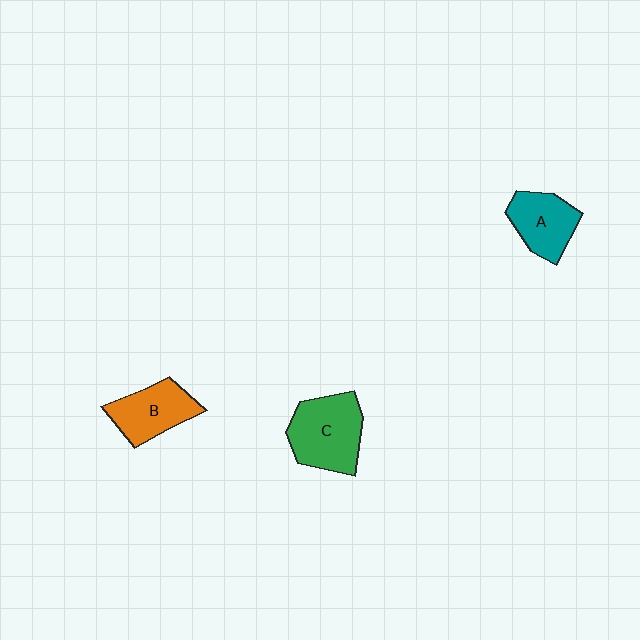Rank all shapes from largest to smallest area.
From largest to smallest: C (green), B (orange), A (teal).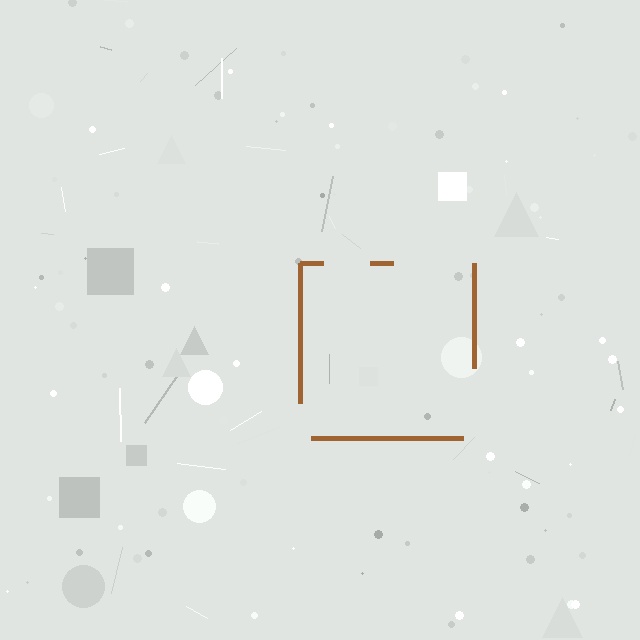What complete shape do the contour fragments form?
The contour fragments form a square.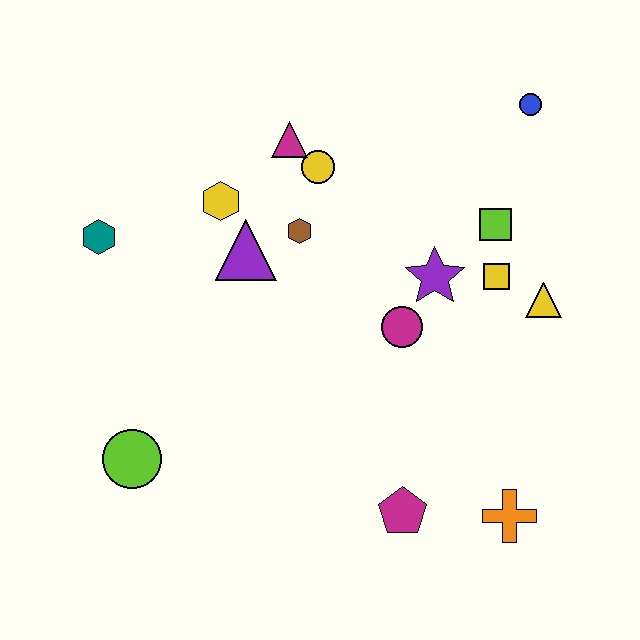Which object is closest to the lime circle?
The teal hexagon is closest to the lime circle.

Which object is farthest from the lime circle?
The blue circle is farthest from the lime circle.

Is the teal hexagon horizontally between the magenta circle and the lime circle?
No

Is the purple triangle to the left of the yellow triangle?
Yes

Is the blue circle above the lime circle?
Yes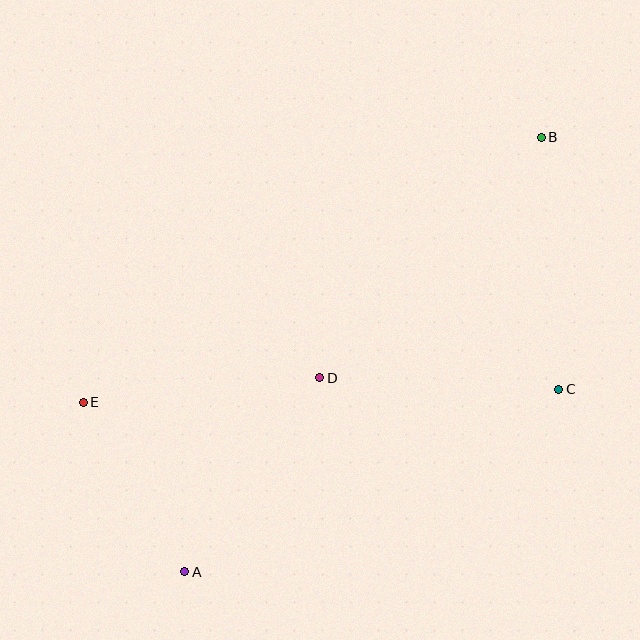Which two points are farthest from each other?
Points A and B are farthest from each other.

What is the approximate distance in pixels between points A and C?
The distance between A and C is approximately 416 pixels.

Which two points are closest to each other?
Points A and E are closest to each other.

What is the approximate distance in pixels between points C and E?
The distance between C and E is approximately 476 pixels.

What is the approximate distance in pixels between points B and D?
The distance between B and D is approximately 327 pixels.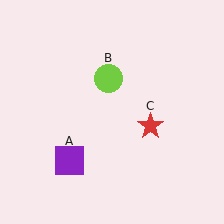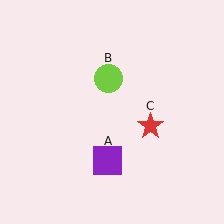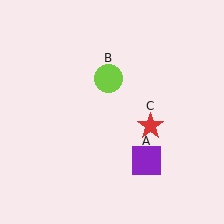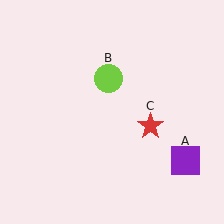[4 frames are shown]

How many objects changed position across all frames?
1 object changed position: purple square (object A).